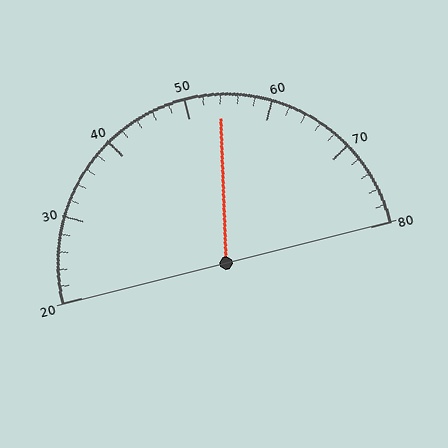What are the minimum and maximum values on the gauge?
The gauge ranges from 20 to 80.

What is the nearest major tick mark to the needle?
The nearest major tick mark is 50.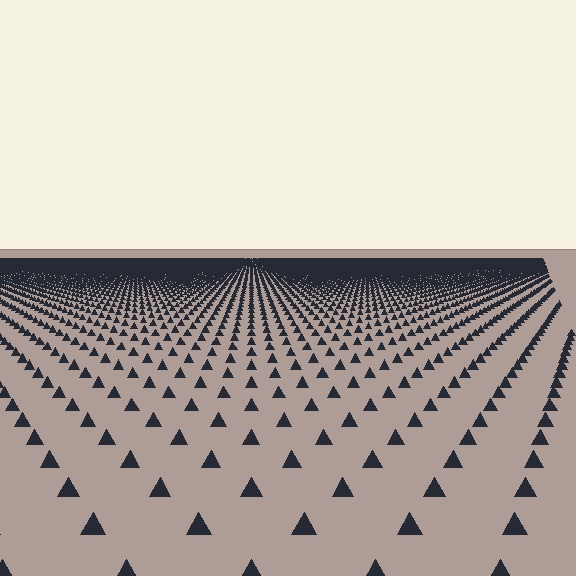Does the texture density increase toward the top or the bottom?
Density increases toward the top.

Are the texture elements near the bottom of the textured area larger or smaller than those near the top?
Larger. Near the bottom, elements are closer to the viewer and appear at a bigger on-screen size.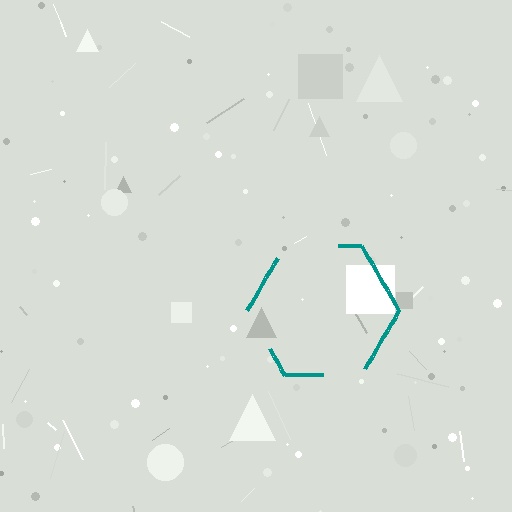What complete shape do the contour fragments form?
The contour fragments form a hexagon.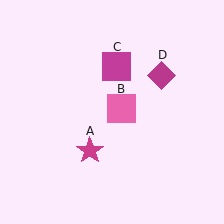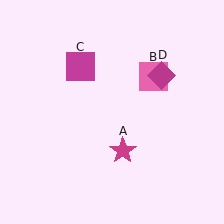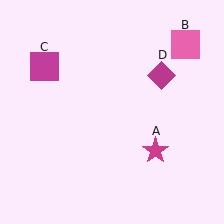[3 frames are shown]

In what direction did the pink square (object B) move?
The pink square (object B) moved up and to the right.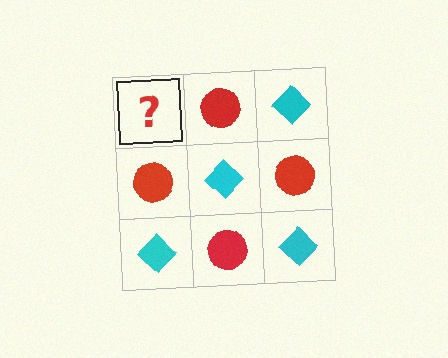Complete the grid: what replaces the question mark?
The question mark should be replaced with a cyan diamond.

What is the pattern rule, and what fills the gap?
The rule is that it alternates cyan diamond and red circle in a checkerboard pattern. The gap should be filled with a cyan diamond.